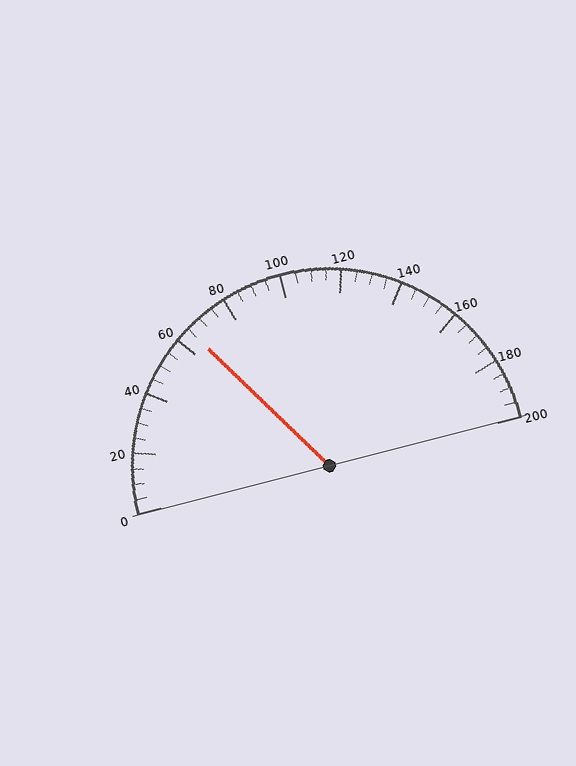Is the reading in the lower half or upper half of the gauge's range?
The reading is in the lower half of the range (0 to 200).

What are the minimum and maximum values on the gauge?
The gauge ranges from 0 to 200.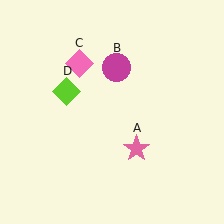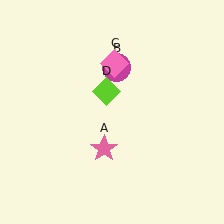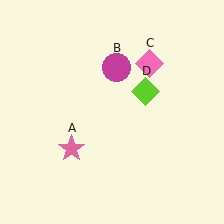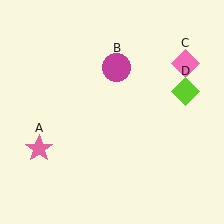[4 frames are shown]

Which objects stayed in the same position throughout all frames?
Magenta circle (object B) remained stationary.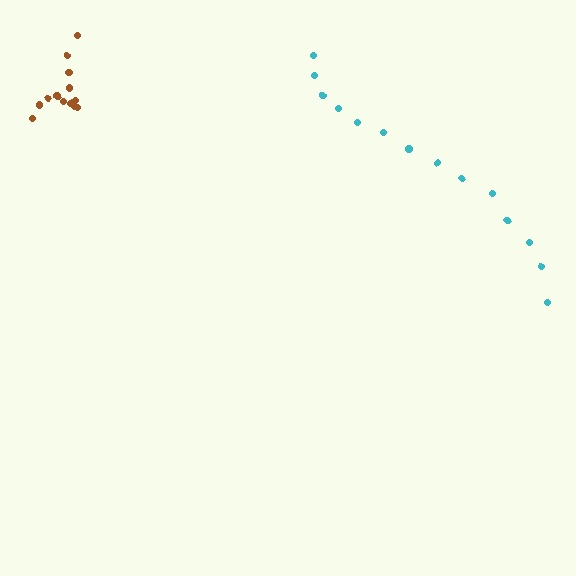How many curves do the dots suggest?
There are 2 distinct paths.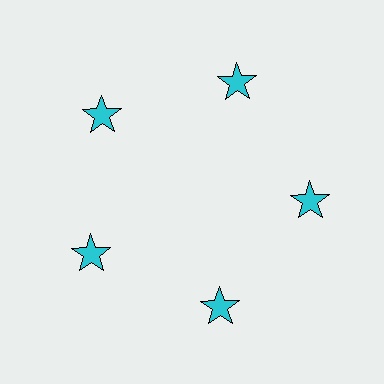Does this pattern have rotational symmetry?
Yes, this pattern has 5-fold rotational symmetry. It looks the same after rotating 72 degrees around the center.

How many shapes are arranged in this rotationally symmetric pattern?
There are 5 shapes, arranged in 5 groups of 1.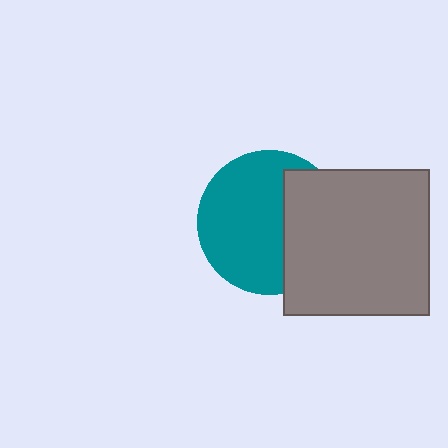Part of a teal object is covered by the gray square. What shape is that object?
It is a circle.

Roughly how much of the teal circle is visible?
About half of it is visible (roughly 65%).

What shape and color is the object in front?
The object in front is a gray square.